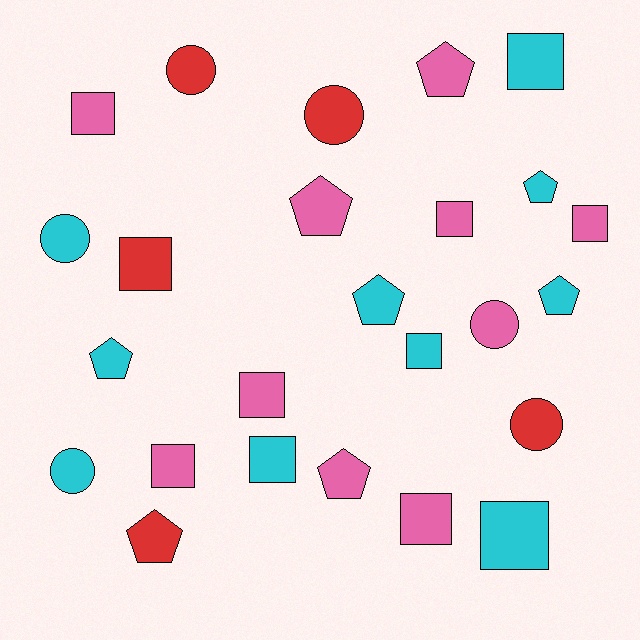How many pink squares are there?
There are 6 pink squares.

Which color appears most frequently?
Pink, with 10 objects.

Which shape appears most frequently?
Square, with 11 objects.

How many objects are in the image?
There are 25 objects.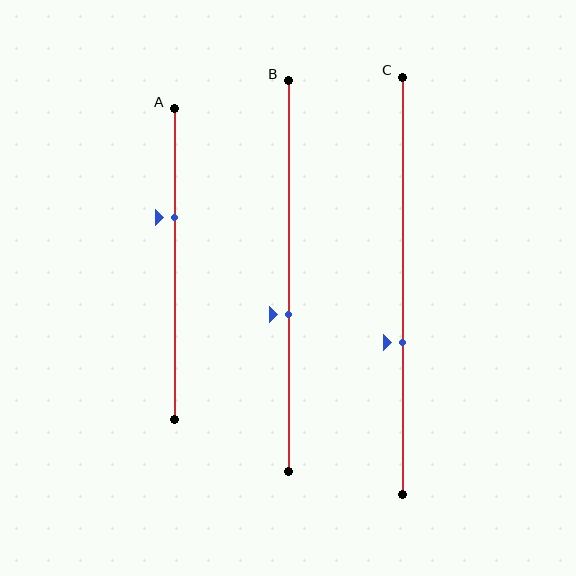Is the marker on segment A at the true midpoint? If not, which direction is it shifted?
No, the marker on segment A is shifted upward by about 15% of the segment length.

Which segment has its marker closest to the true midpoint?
Segment B has its marker closest to the true midpoint.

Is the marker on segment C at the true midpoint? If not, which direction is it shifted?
No, the marker on segment C is shifted downward by about 14% of the segment length.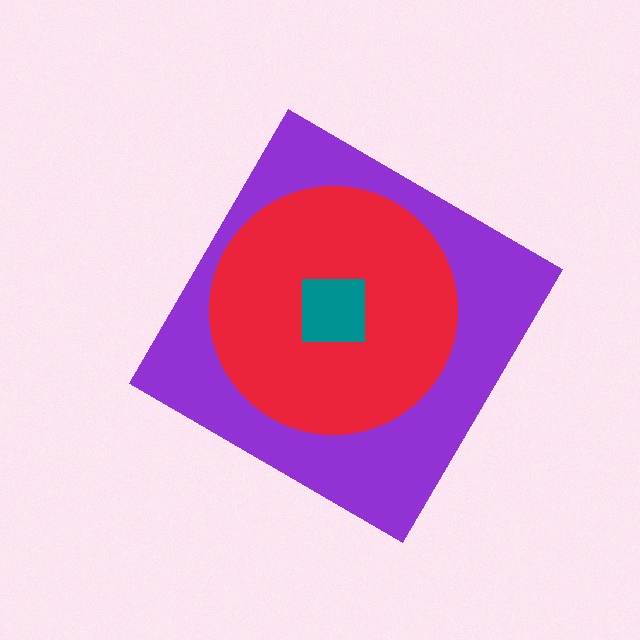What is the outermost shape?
The purple diamond.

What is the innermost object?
The teal square.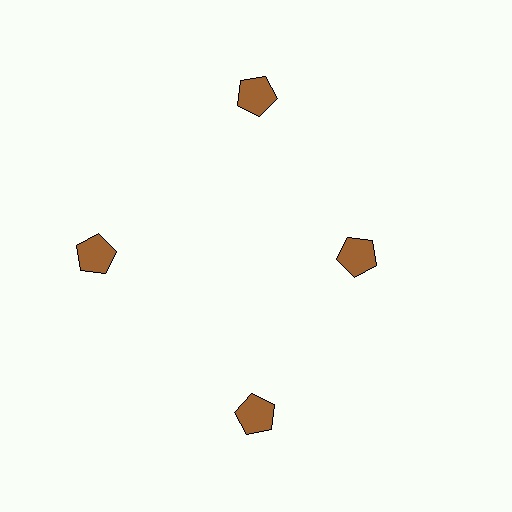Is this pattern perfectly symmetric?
No. The 4 brown pentagons are arranged in a ring, but one element near the 3 o'clock position is pulled inward toward the center, breaking the 4-fold rotational symmetry.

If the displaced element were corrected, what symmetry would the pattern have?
It would have 4-fold rotational symmetry — the pattern would map onto itself every 90 degrees.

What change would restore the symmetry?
The symmetry would be restored by moving it outward, back onto the ring so that all 4 pentagons sit at equal angles and equal distance from the center.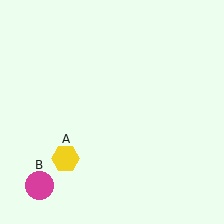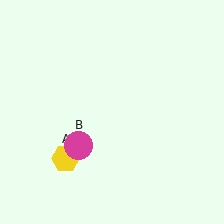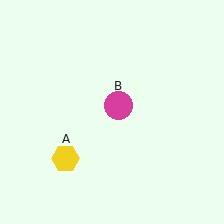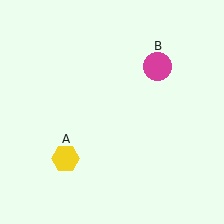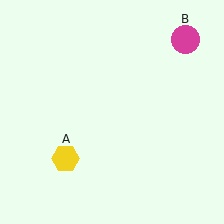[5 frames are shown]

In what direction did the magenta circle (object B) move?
The magenta circle (object B) moved up and to the right.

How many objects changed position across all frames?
1 object changed position: magenta circle (object B).